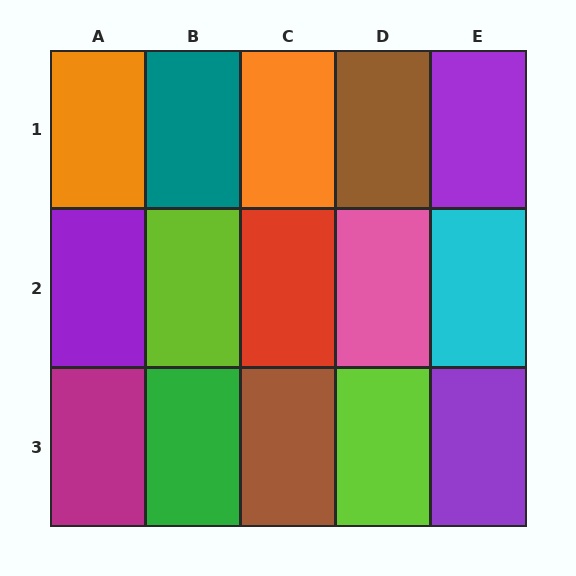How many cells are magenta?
1 cell is magenta.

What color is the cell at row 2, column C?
Red.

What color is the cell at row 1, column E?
Purple.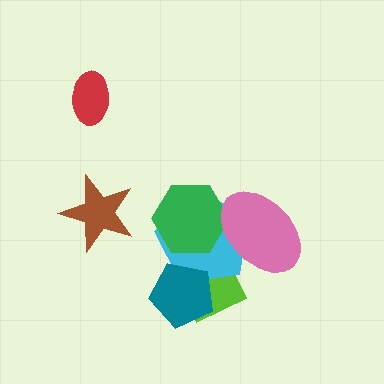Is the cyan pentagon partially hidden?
Yes, it is partially covered by another shape.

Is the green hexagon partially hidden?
Yes, it is partially covered by another shape.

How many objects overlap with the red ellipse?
0 objects overlap with the red ellipse.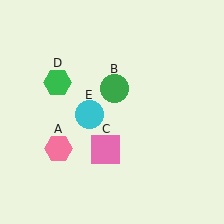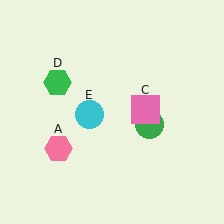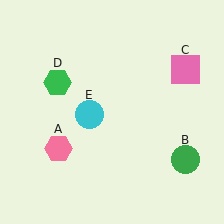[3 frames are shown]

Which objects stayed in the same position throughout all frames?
Pink hexagon (object A) and green hexagon (object D) and cyan circle (object E) remained stationary.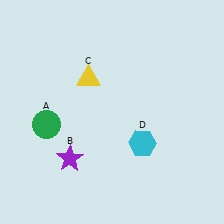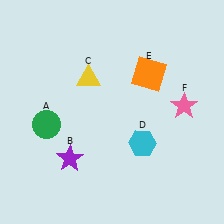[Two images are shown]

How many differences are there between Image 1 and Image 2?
There are 2 differences between the two images.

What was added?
An orange square (E), a pink star (F) were added in Image 2.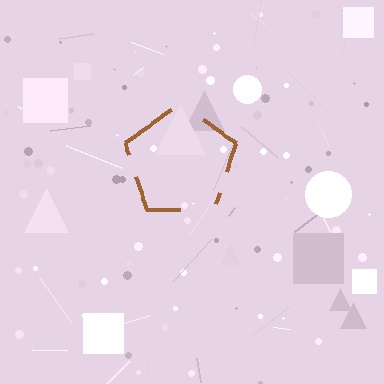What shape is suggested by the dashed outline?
The dashed outline suggests a pentagon.